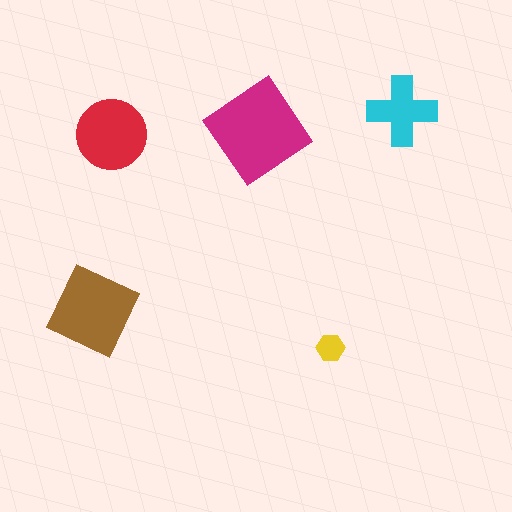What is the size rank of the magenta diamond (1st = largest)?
1st.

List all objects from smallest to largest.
The yellow hexagon, the cyan cross, the red circle, the brown square, the magenta diamond.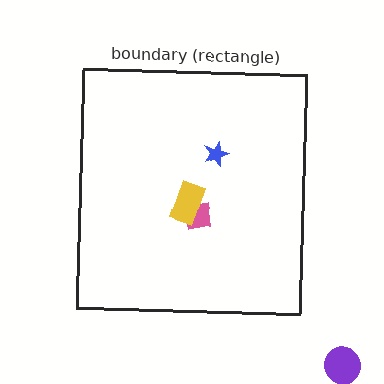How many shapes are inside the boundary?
3 inside, 1 outside.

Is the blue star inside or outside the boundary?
Inside.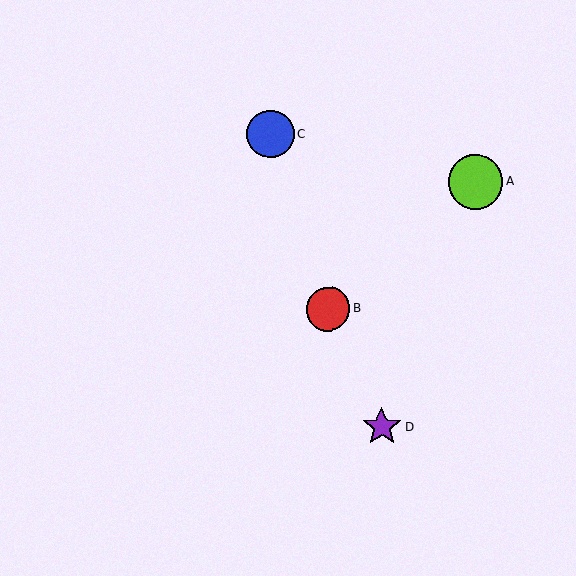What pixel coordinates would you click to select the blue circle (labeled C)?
Click at (271, 134) to select the blue circle C.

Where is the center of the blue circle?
The center of the blue circle is at (271, 134).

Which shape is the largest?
The lime circle (labeled A) is the largest.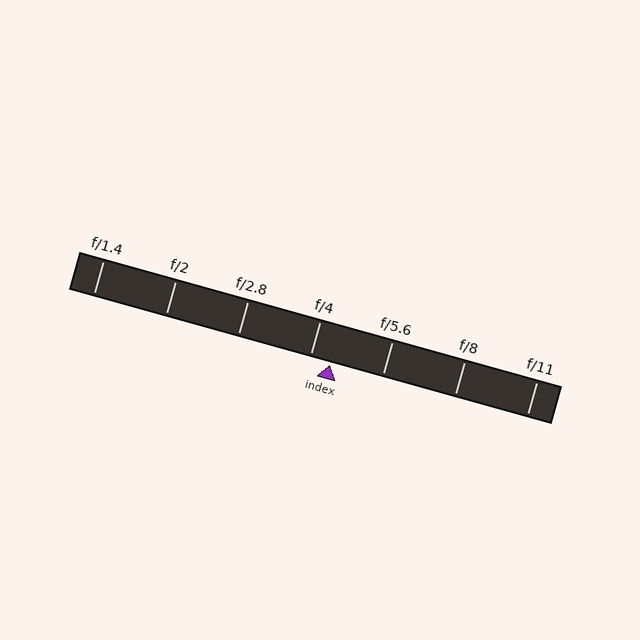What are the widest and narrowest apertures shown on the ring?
The widest aperture shown is f/1.4 and the narrowest is f/11.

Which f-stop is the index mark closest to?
The index mark is closest to f/4.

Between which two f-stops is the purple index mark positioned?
The index mark is between f/4 and f/5.6.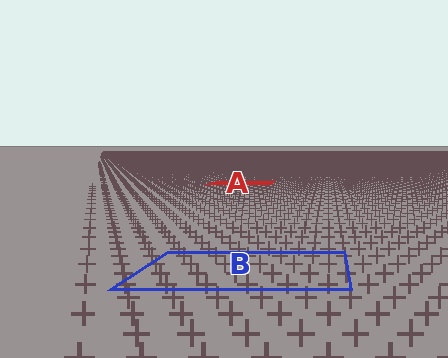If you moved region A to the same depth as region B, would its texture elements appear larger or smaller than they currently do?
They would appear larger. At a closer depth, the same texture elements are projected at a bigger on-screen size.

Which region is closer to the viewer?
Region B is closer. The texture elements there are larger and more spread out.